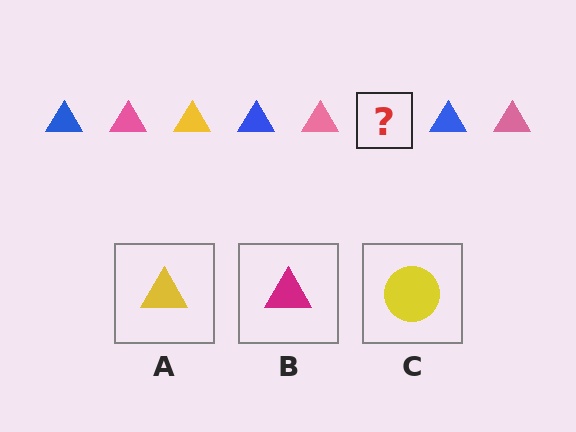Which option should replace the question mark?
Option A.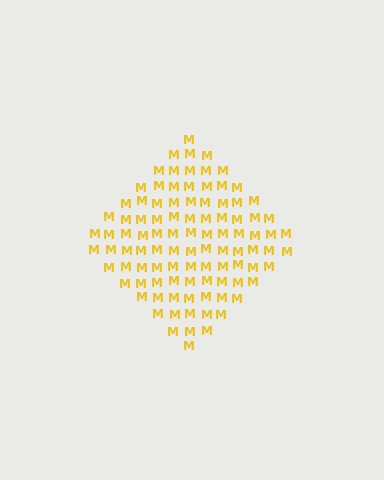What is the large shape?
The large shape is a diamond.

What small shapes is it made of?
It is made of small letter M's.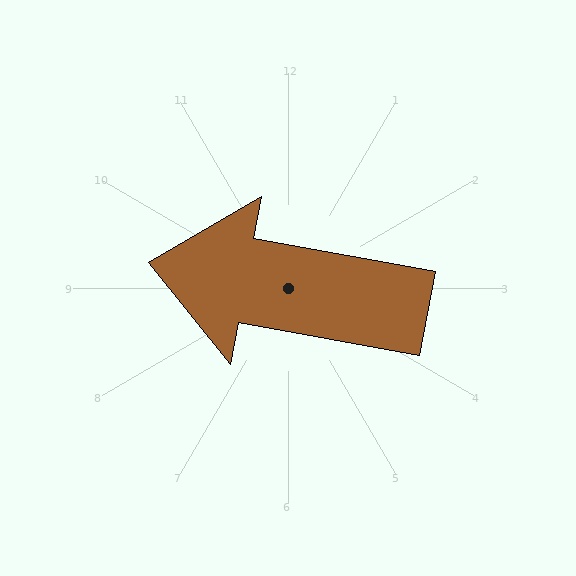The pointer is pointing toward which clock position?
Roughly 9 o'clock.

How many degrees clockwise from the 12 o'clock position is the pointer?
Approximately 280 degrees.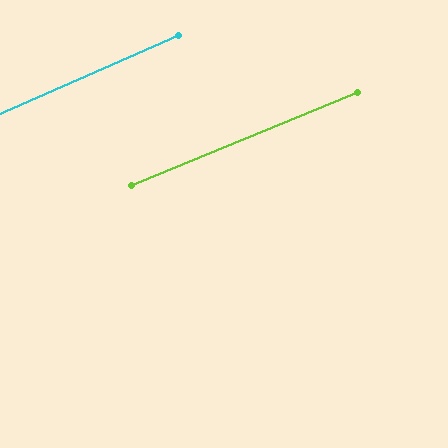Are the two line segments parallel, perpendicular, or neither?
Parallel — their directions differ by only 1.2°.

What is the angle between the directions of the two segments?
Approximately 1 degree.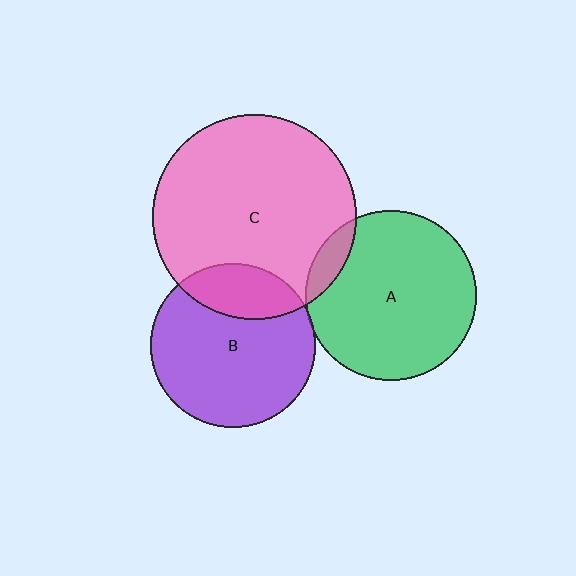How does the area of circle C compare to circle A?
Approximately 1.4 times.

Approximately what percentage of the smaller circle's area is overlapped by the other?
Approximately 5%.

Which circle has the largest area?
Circle C (pink).